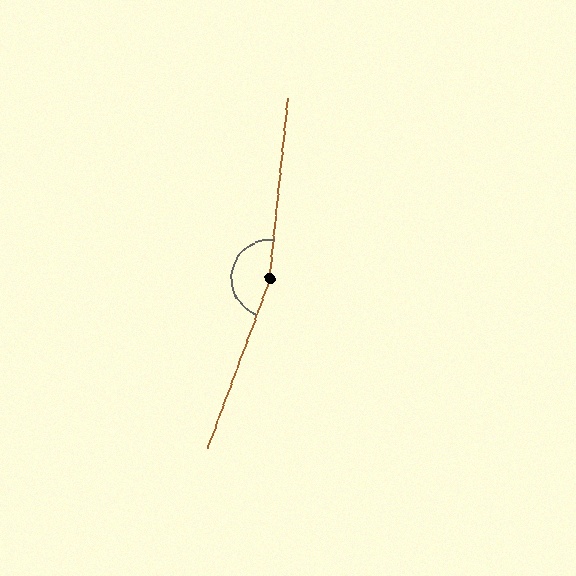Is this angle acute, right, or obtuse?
It is obtuse.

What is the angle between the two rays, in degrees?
Approximately 166 degrees.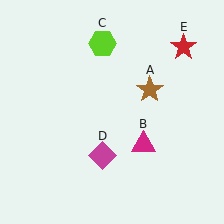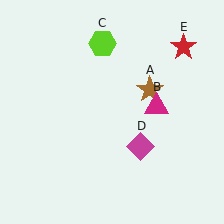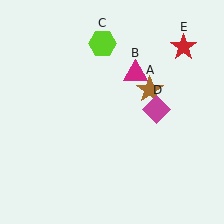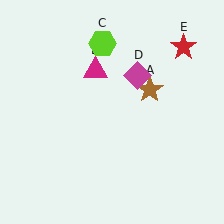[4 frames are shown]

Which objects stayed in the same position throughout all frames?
Brown star (object A) and lime hexagon (object C) and red star (object E) remained stationary.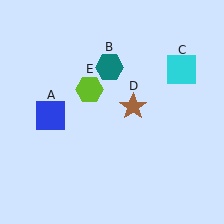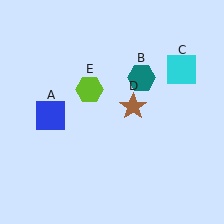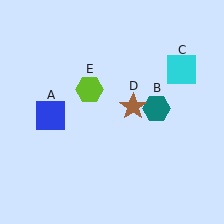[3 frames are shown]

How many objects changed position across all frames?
1 object changed position: teal hexagon (object B).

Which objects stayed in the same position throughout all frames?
Blue square (object A) and cyan square (object C) and brown star (object D) and lime hexagon (object E) remained stationary.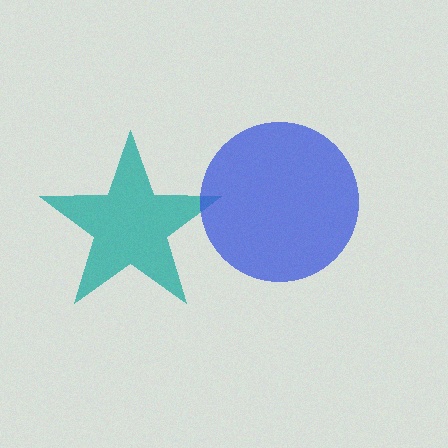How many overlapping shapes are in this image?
There are 2 overlapping shapes in the image.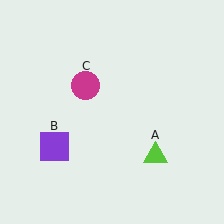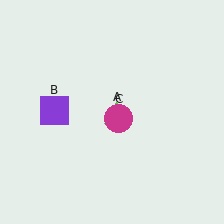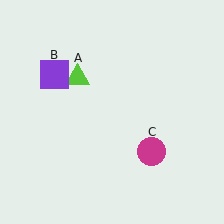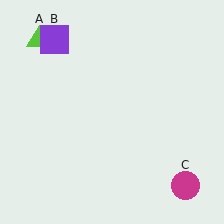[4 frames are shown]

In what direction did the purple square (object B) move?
The purple square (object B) moved up.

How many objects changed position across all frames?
3 objects changed position: lime triangle (object A), purple square (object B), magenta circle (object C).